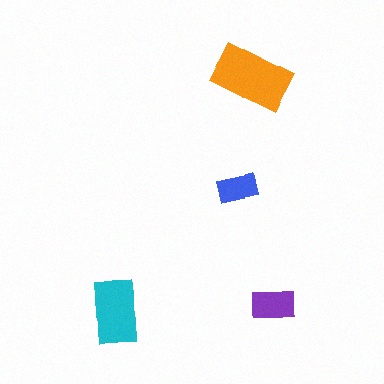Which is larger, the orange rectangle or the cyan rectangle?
The orange one.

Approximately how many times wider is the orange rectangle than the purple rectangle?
About 2 times wider.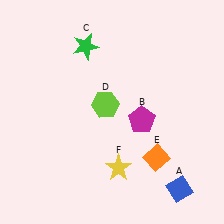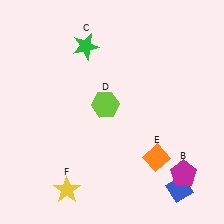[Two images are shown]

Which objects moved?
The objects that moved are: the magenta pentagon (B), the yellow star (F).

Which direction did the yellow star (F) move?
The yellow star (F) moved left.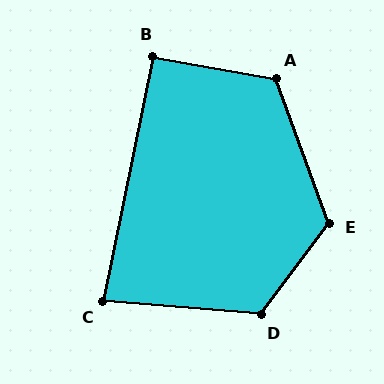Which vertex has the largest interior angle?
E, at approximately 123 degrees.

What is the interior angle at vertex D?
Approximately 122 degrees (obtuse).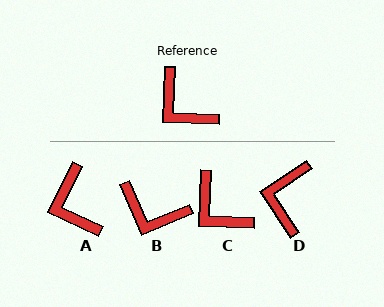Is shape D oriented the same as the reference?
No, it is off by about 54 degrees.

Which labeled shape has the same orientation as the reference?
C.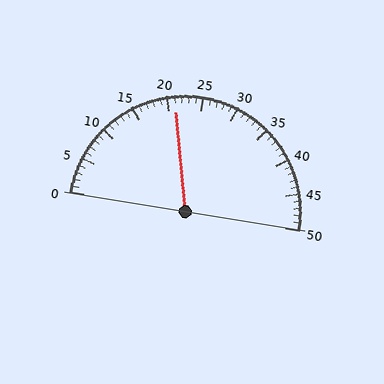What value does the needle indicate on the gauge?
The needle indicates approximately 21.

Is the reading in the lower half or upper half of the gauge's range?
The reading is in the lower half of the range (0 to 50).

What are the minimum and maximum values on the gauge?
The gauge ranges from 0 to 50.